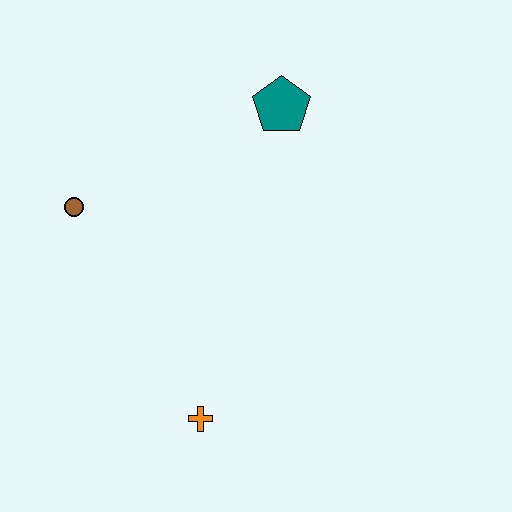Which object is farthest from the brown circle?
The orange cross is farthest from the brown circle.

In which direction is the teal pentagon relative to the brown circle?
The teal pentagon is to the right of the brown circle.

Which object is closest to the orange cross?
The brown circle is closest to the orange cross.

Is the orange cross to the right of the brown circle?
Yes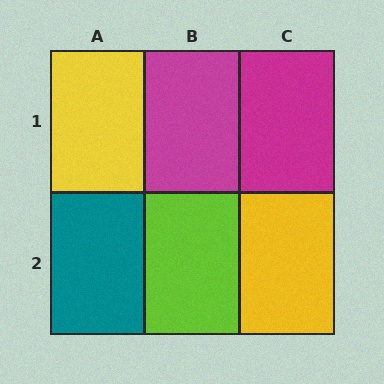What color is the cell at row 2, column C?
Yellow.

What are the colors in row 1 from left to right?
Yellow, magenta, magenta.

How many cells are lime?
1 cell is lime.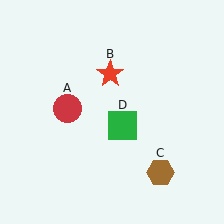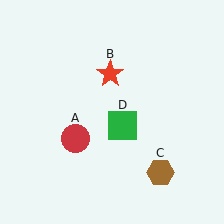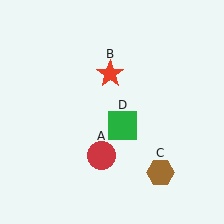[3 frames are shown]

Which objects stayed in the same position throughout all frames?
Red star (object B) and brown hexagon (object C) and green square (object D) remained stationary.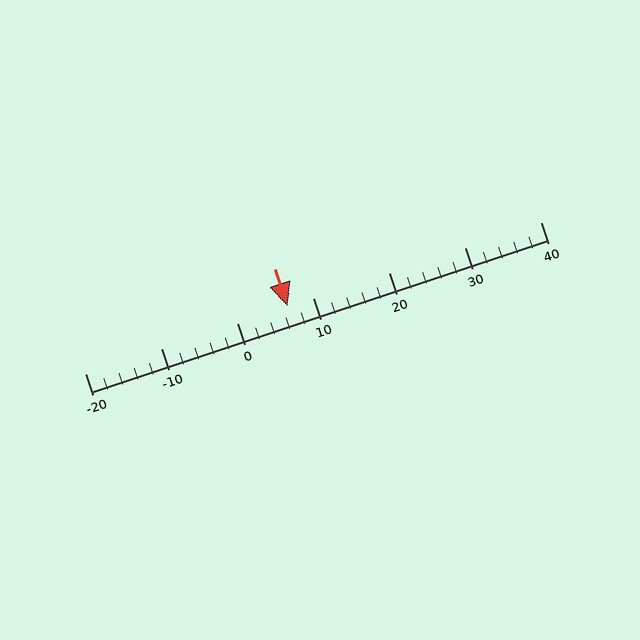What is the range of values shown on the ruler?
The ruler shows values from -20 to 40.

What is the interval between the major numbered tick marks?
The major tick marks are spaced 10 units apart.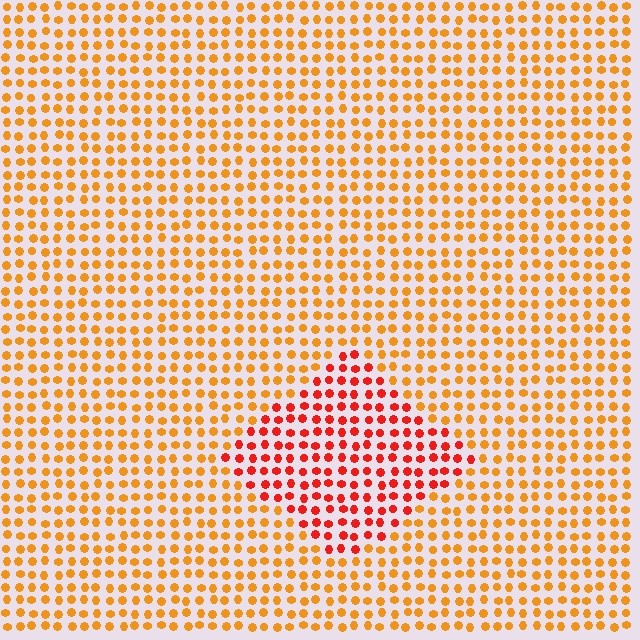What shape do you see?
I see a diamond.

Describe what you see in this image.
The image is filled with small orange elements in a uniform arrangement. A diamond-shaped region is visible where the elements are tinted to a slightly different hue, forming a subtle color boundary.